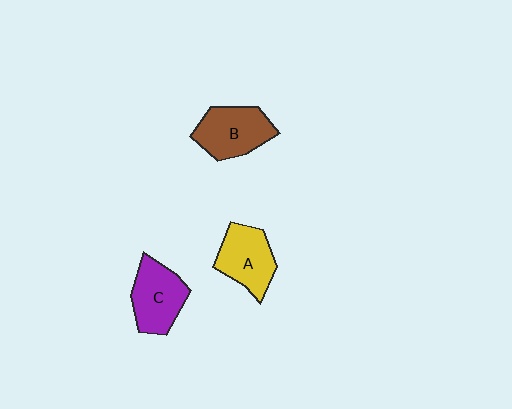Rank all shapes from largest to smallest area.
From largest to smallest: B (brown), C (purple), A (yellow).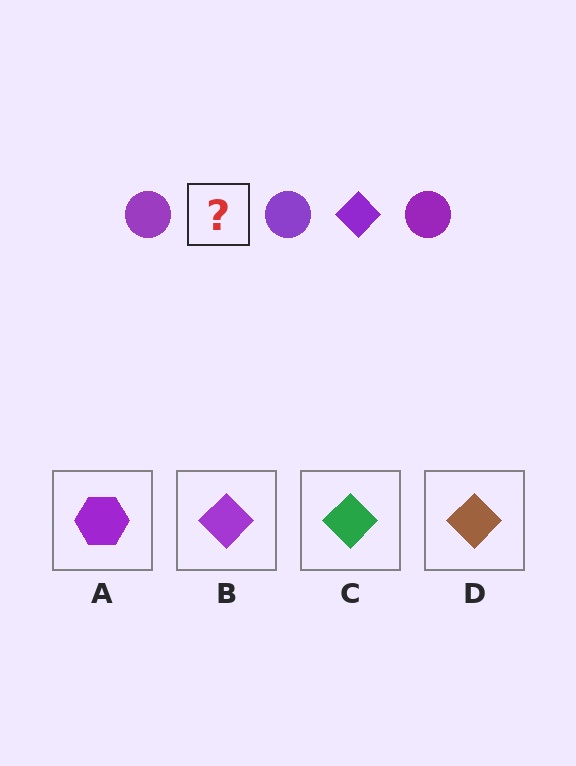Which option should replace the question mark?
Option B.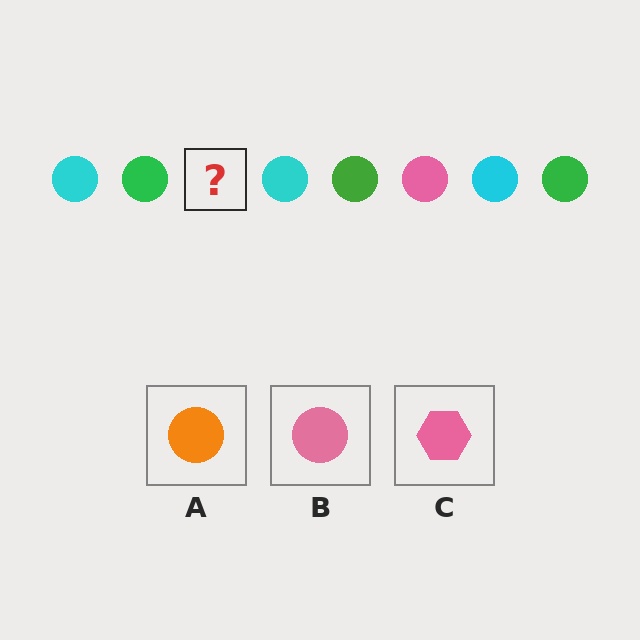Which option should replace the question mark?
Option B.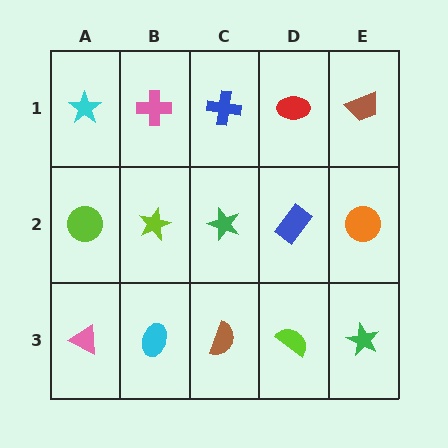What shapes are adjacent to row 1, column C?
A green star (row 2, column C), a pink cross (row 1, column B), a red ellipse (row 1, column D).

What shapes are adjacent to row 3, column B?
A lime star (row 2, column B), a pink triangle (row 3, column A), a brown semicircle (row 3, column C).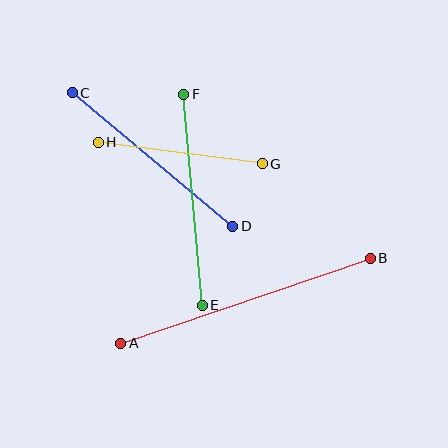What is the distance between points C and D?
The distance is approximately 209 pixels.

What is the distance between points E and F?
The distance is approximately 212 pixels.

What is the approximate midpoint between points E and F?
The midpoint is at approximately (193, 200) pixels.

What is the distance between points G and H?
The distance is approximately 165 pixels.